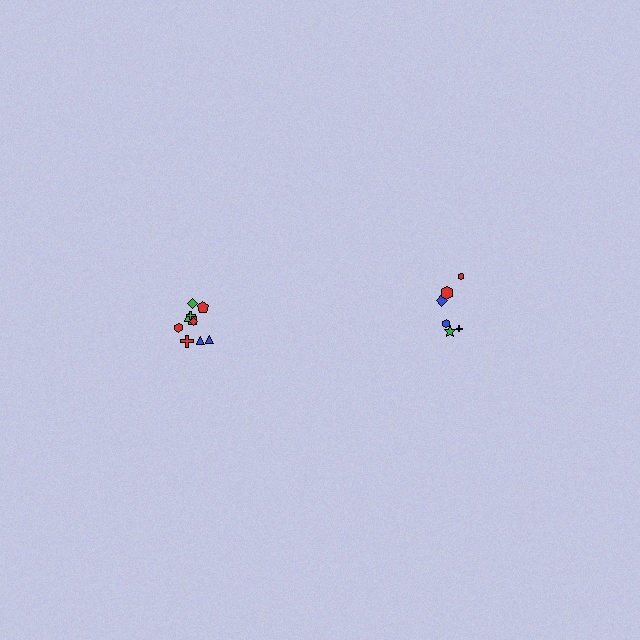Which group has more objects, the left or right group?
The left group.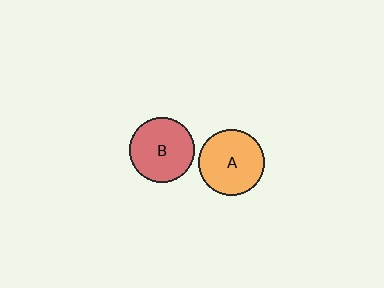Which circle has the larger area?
Circle A (orange).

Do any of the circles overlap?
No, none of the circles overlap.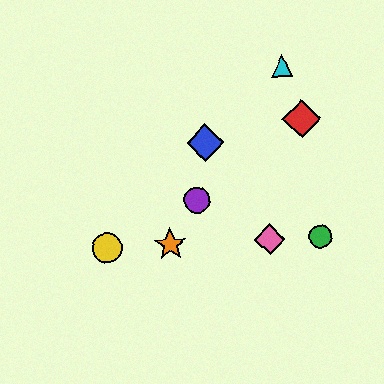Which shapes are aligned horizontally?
The green circle, the yellow circle, the orange star, the pink diamond are aligned horizontally.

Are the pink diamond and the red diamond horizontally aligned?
No, the pink diamond is at y≈239 and the red diamond is at y≈119.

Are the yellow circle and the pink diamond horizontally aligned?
Yes, both are at y≈248.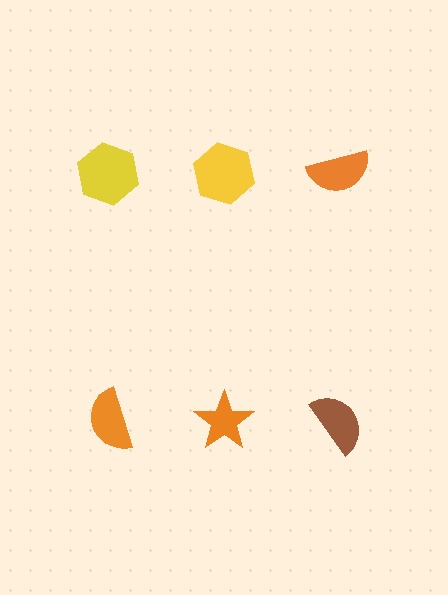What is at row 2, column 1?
An orange semicircle.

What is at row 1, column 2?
A yellow hexagon.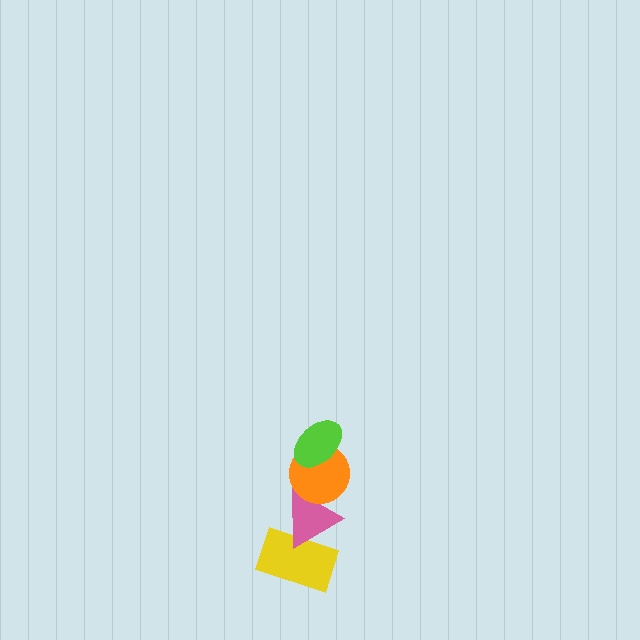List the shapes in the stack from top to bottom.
From top to bottom: the lime ellipse, the orange circle, the pink triangle, the yellow rectangle.